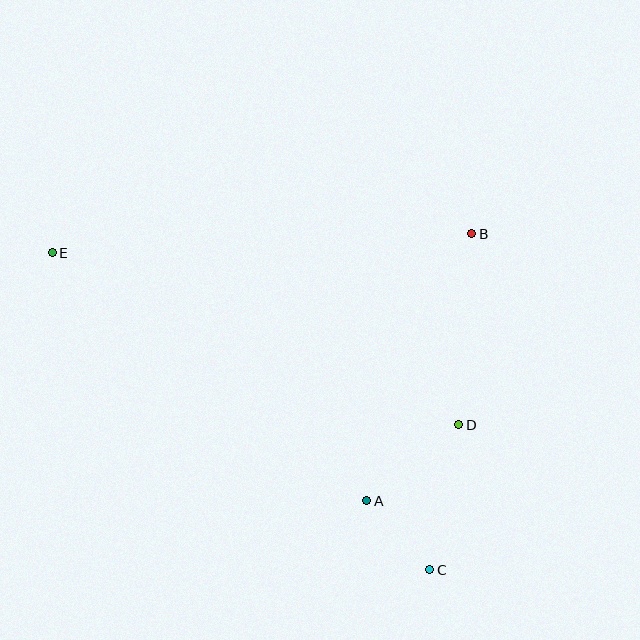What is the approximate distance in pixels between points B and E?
The distance between B and E is approximately 420 pixels.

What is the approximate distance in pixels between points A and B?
The distance between A and B is approximately 287 pixels.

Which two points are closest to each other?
Points A and C are closest to each other.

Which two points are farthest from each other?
Points C and E are farthest from each other.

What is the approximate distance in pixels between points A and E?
The distance between A and E is approximately 401 pixels.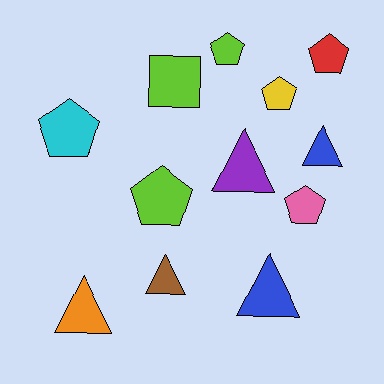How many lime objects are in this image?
There are 3 lime objects.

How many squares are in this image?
There is 1 square.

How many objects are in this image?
There are 12 objects.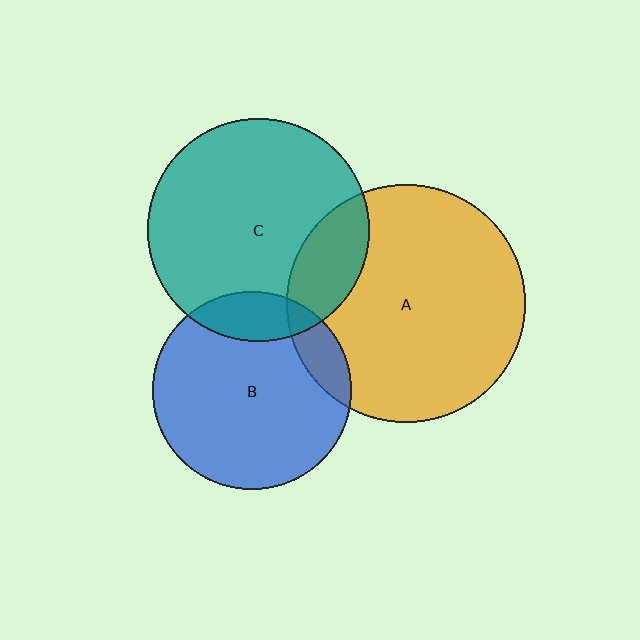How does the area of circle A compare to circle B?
Approximately 1.4 times.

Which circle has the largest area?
Circle A (orange).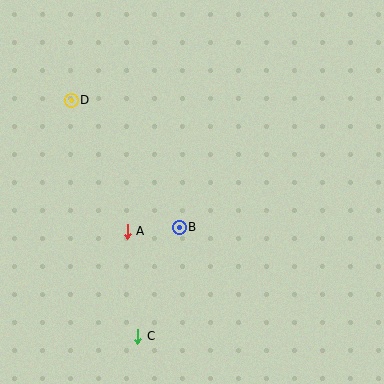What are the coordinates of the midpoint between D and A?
The midpoint between D and A is at (99, 166).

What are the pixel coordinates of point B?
Point B is at (179, 227).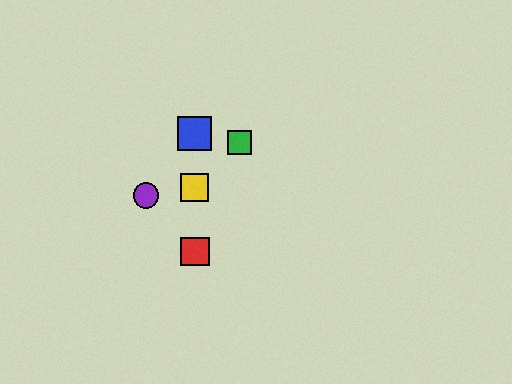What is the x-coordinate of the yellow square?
The yellow square is at x≈195.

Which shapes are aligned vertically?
The red square, the blue square, the yellow square are aligned vertically.